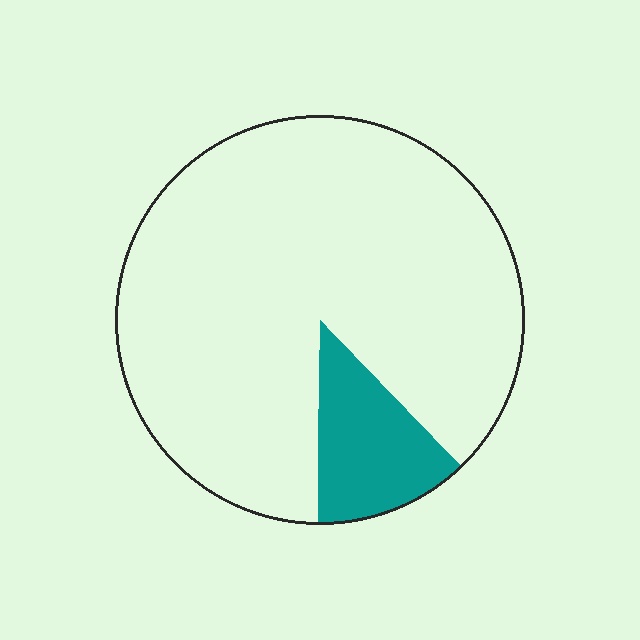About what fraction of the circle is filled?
About one eighth (1/8).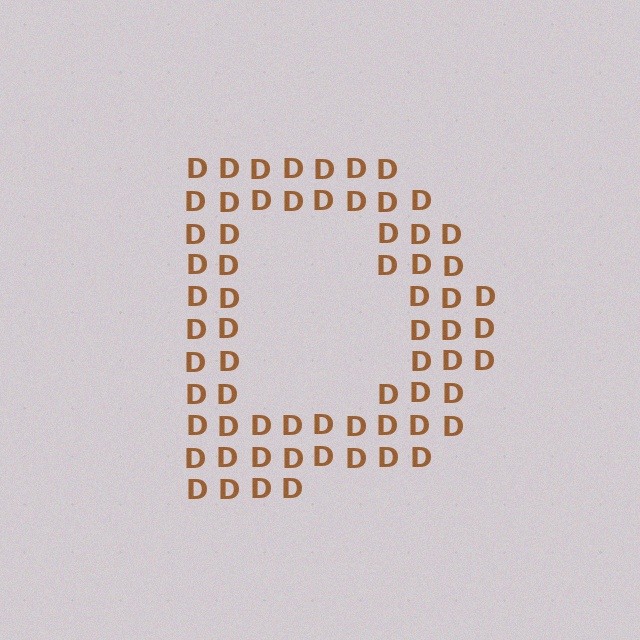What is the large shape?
The large shape is the letter D.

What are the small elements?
The small elements are letter D's.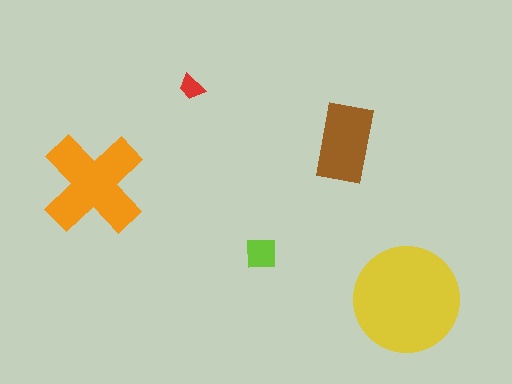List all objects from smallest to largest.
The red trapezoid, the lime square, the brown rectangle, the orange cross, the yellow circle.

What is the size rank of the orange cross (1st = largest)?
2nd.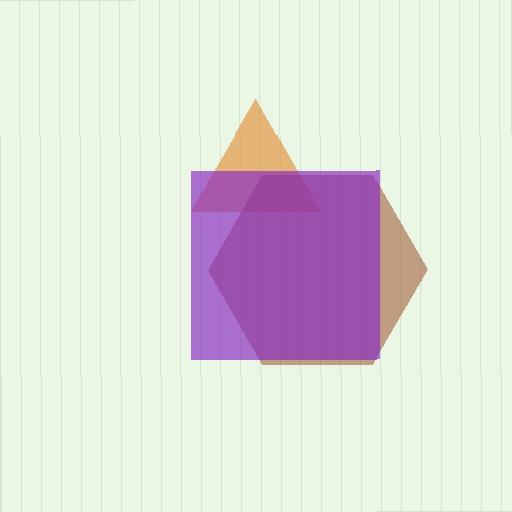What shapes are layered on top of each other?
The layered shapes are: an orange triangle, a brown hexagon, a purple square.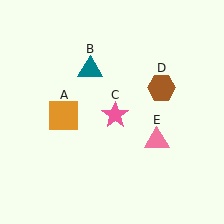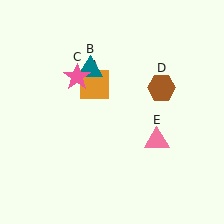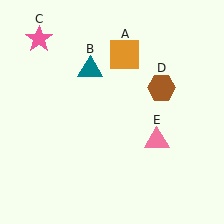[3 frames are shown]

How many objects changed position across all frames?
2 objects changed position: orange square (object A), pink star (object C).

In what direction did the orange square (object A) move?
The orange square (object A) moved up and to the right.